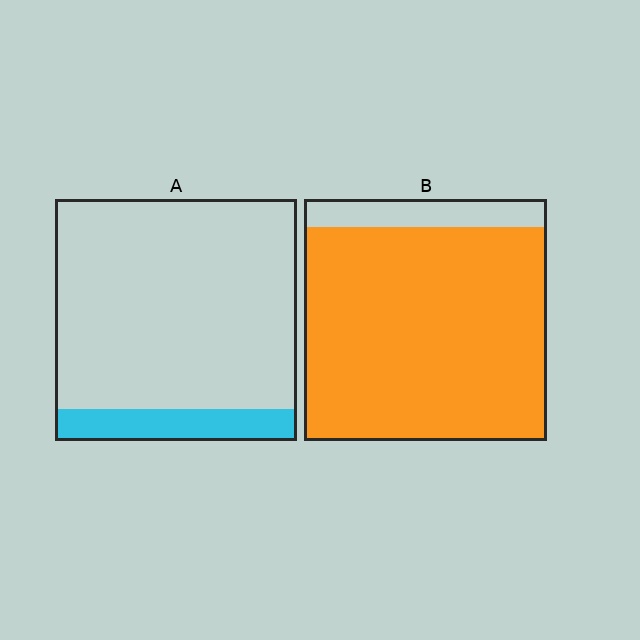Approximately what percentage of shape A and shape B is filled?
A is approximately 15% and B is approximately 90%.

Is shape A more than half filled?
No.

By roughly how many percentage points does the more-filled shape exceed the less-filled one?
By roughly 75 percentage points (B over A).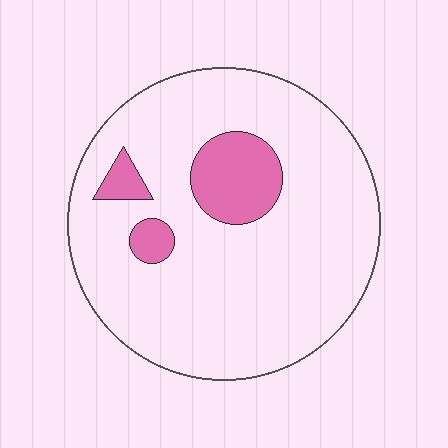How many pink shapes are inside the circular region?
3.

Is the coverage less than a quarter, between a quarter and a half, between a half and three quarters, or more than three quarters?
Less than a quarter.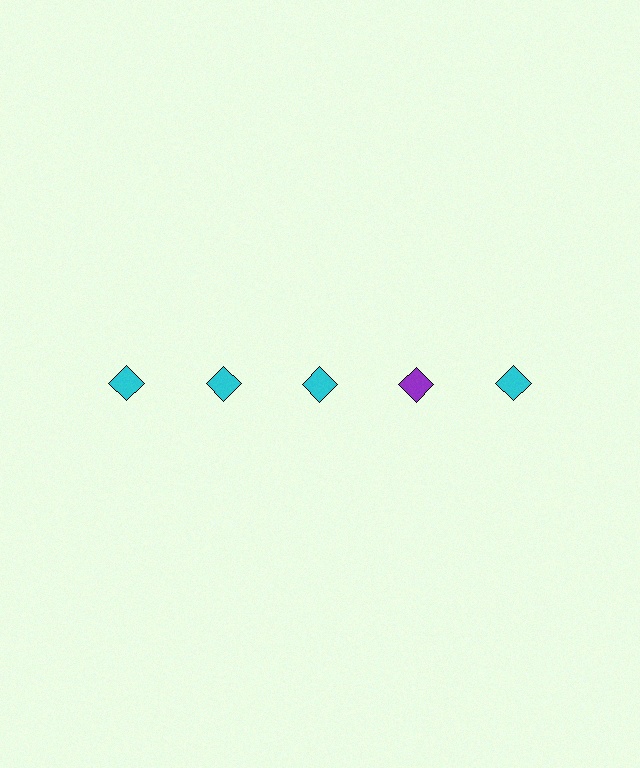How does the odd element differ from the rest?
It has a different color: purple instead of cyan.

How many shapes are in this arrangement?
There are 5 shapes arranged in a grid pattern.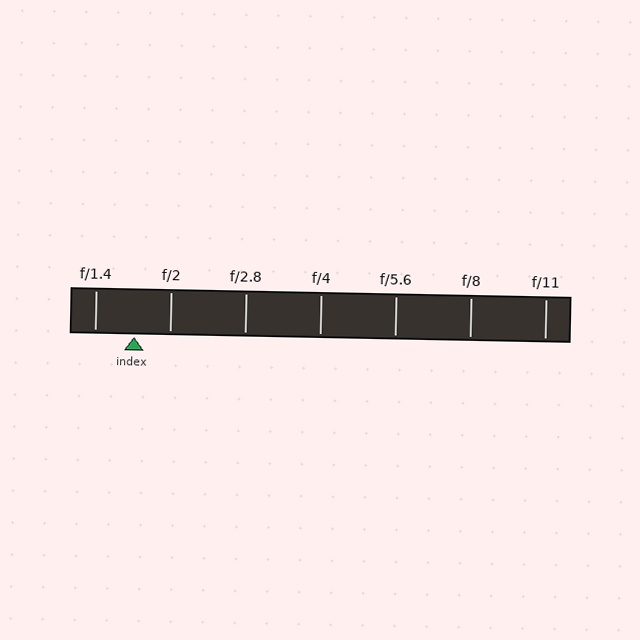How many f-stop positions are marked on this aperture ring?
There are 7 f-stop positions marked.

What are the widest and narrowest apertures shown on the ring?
The widest aperture shown is f/1.4 and the narrowest is f/11.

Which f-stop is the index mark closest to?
The index mark is closest to f/2.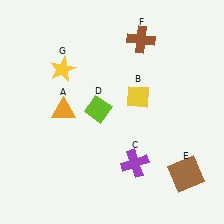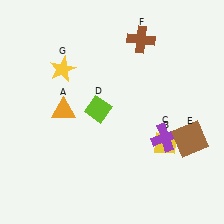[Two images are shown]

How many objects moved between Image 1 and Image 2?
3 objects moved between the two images.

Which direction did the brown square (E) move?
The brown square (E) moved up.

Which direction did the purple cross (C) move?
The purple cross (C) moved right.